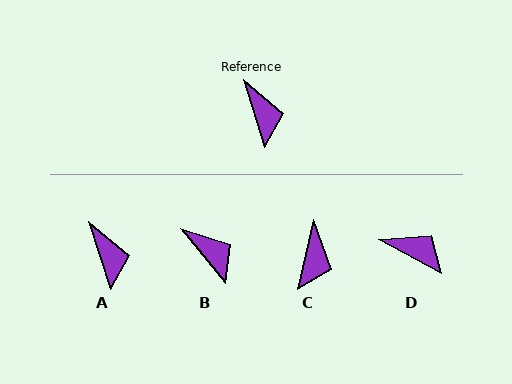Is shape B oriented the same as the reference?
No, it is off by about 22 degrees.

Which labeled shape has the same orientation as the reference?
A.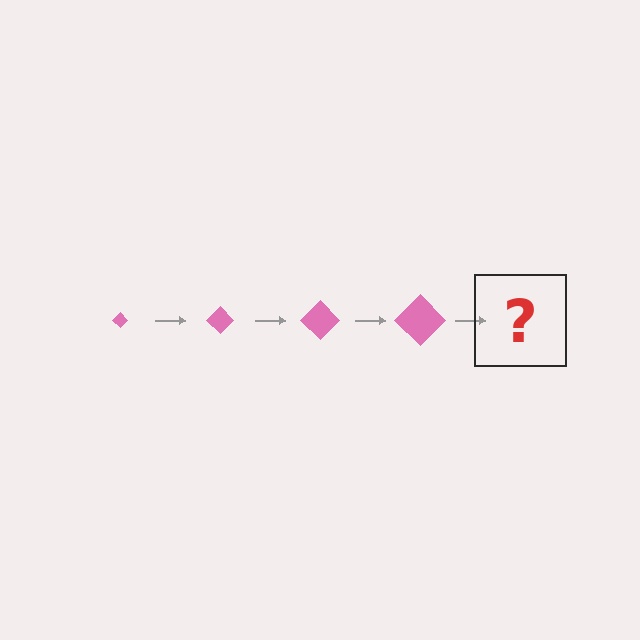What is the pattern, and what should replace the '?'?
The pattern is that the diamond gets progressively larger each step. The '?' should be a pink diamond, larger than the previous one.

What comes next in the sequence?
The next element should be a pink diamond, larger than the previous one.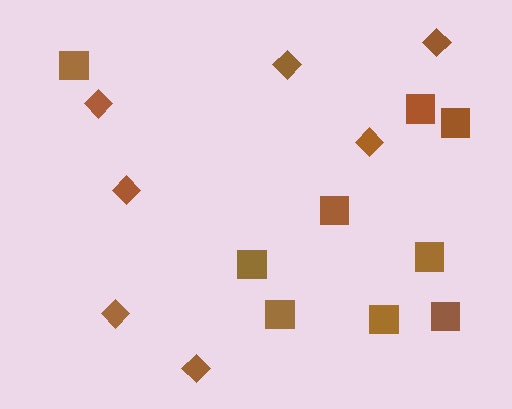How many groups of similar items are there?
There are 2 groups: one group of squares (9) and one group of diamonds (7).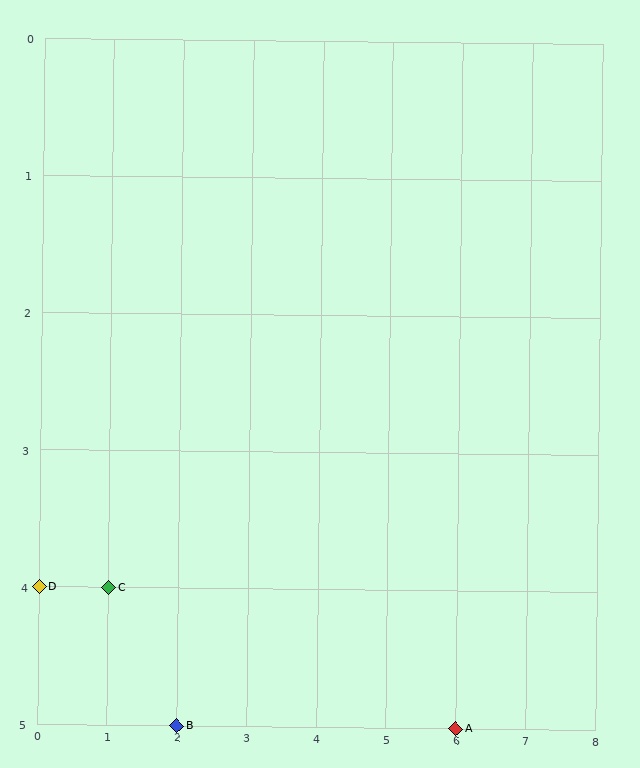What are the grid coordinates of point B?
Point B is at grid coordinates (2, 5).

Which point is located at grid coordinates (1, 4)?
Point C is at (1, 4).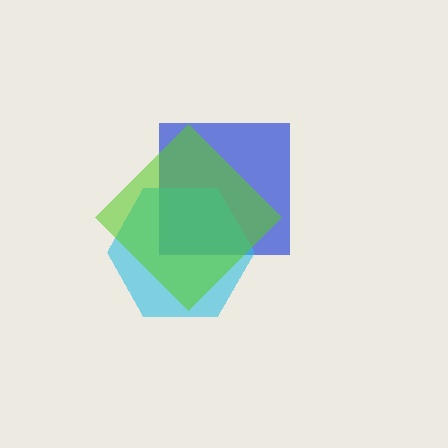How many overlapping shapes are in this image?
There are 3 overlapping shapes in the image.